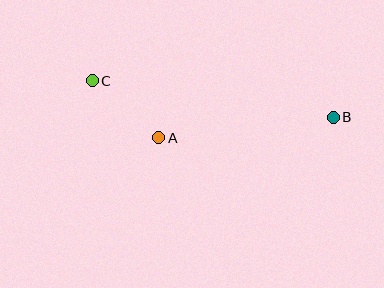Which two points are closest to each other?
Points A and C are closest to each other.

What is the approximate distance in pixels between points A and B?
The distance between A and B is approximately 176 pixels.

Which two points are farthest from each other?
Points B and C are farthest from each other.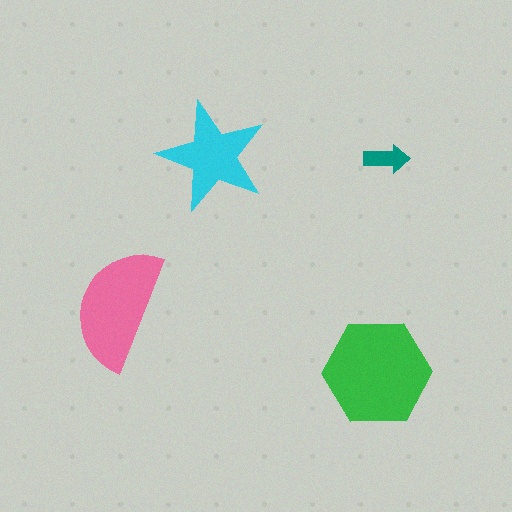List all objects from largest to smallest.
The green hexagon, the pink semicircle, the cyan star, the teal arrow.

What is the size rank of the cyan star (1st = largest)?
3rd.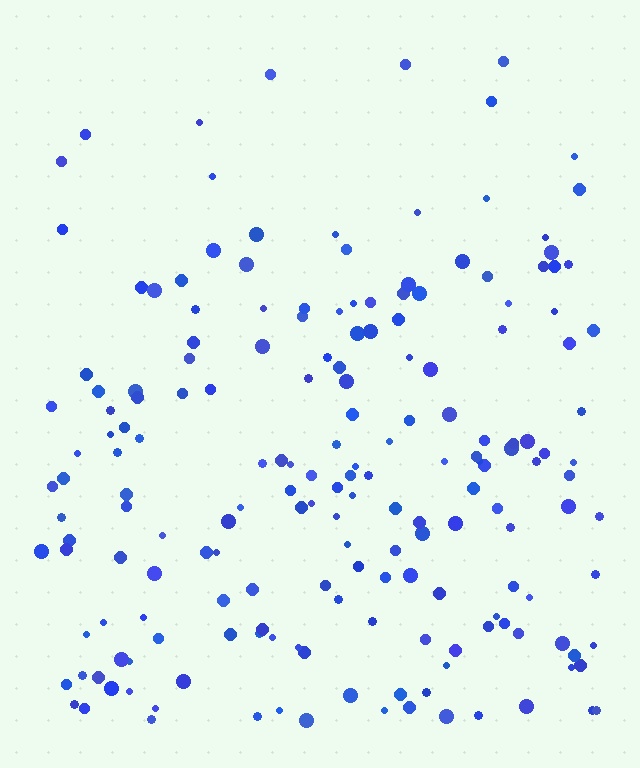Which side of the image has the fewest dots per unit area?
The top.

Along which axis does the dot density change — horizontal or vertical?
Vertical.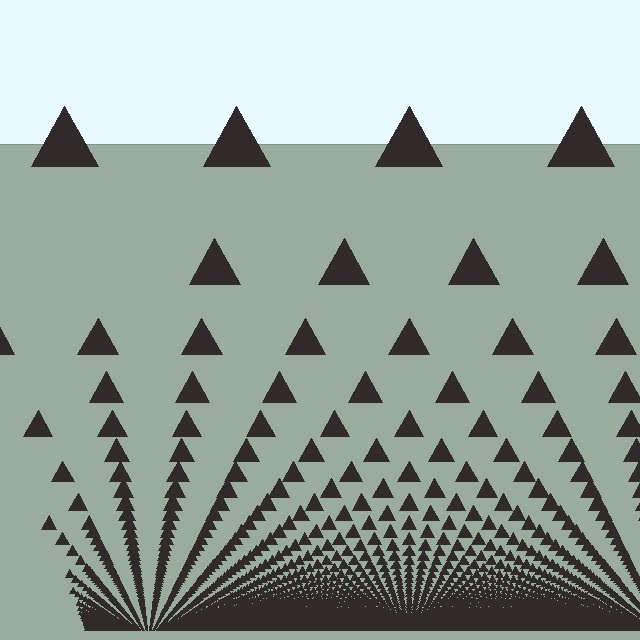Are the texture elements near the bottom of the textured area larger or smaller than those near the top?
Smaller. The gradient is inverted — elements near the bottom are smaller and denser.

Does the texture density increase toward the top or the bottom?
Density increases toward the bottom.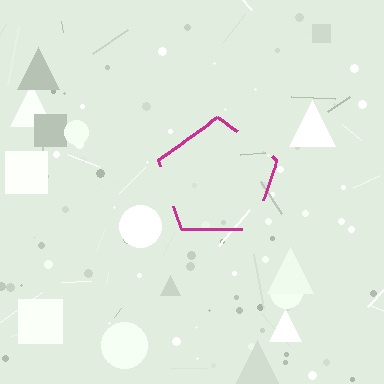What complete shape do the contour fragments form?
The contour fragments form a pentagon.